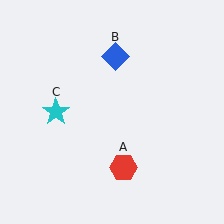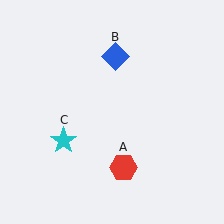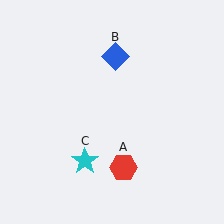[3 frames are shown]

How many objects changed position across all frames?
1 object changed position: cyan star (object C).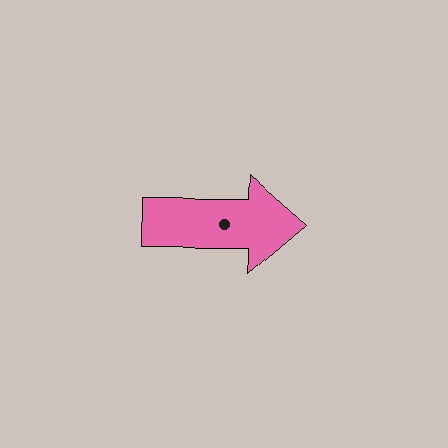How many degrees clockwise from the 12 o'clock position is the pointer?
Approximately 91 degrees.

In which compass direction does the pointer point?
East.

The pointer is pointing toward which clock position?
Roughly 3 o'clock.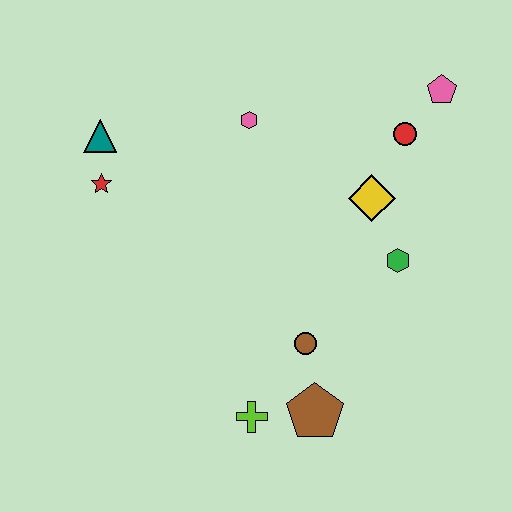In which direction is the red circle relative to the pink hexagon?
The red circle is to the right of the pink hexagon.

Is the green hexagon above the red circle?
No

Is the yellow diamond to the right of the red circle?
No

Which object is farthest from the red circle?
The lime cross is farthest from the red circle.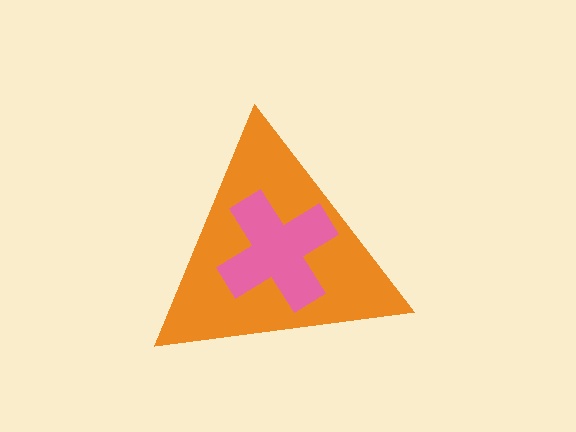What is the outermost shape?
The orange triangle.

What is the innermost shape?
The pink cross.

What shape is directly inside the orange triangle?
The pink cross.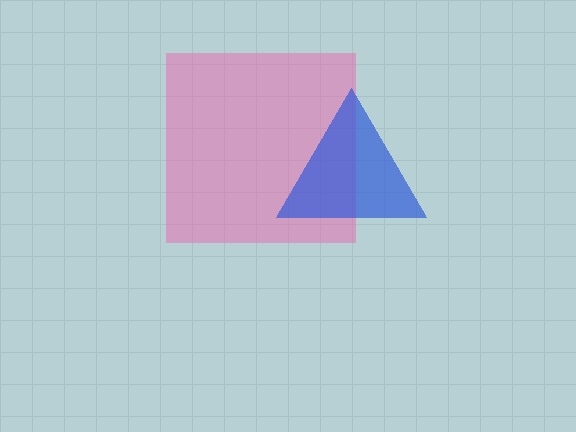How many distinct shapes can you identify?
There are 2 distinct shapes: a pink square, a blue triangle.